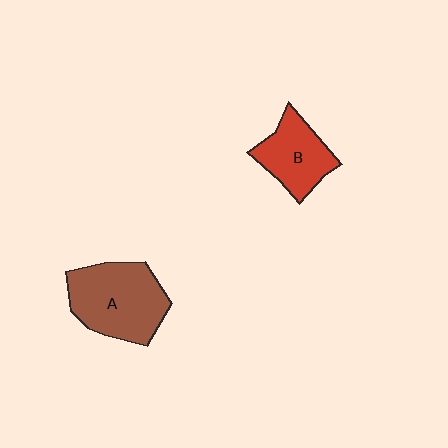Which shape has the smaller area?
Shape B (red).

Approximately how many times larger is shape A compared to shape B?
Approximately 1.5 times.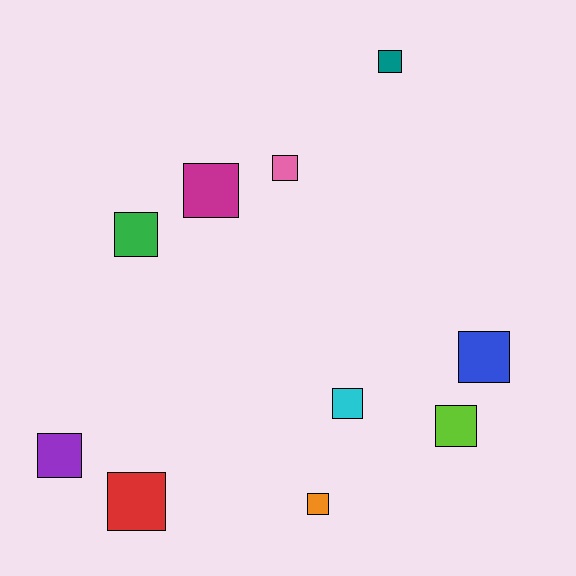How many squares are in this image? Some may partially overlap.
There are 10 squares.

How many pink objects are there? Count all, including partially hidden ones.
There is 1 pink object.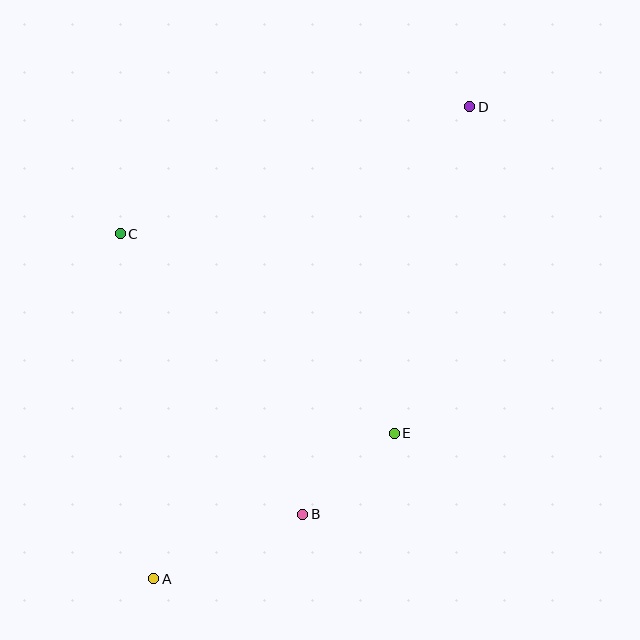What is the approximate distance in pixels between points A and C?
The distance between A and C is approximately 347 pixels.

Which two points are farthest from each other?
Points A and D are farthest from each other.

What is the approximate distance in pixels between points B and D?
The distance between B and D is approximately 440 pixels.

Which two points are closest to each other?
Points B and E are closest to each other.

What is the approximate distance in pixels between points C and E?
The distance between C and E is approximately 339 pixels.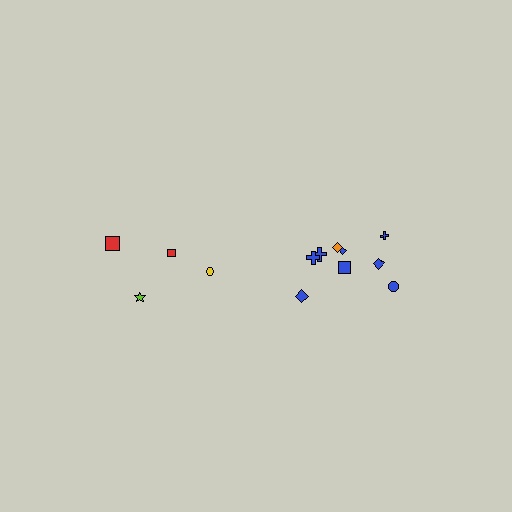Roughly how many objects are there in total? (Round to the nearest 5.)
Roughly 15 objects in total.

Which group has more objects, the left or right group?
The right group.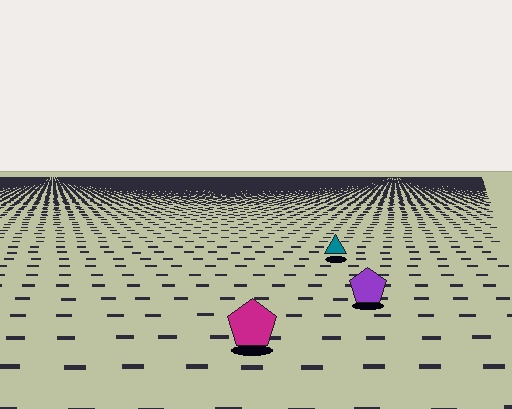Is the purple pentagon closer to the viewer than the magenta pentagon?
No. The magenta pentagon is closer — you can tell from the texture gradient: the ground texture is coarser near it.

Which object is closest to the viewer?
The magenta pentagon is closest. The texture marks near it are larger and more spread out.